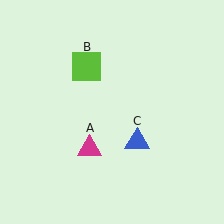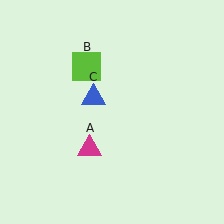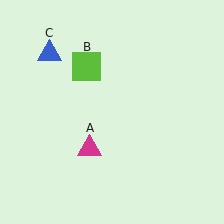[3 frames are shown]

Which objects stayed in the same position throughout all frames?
Magenta triangle (object A) and lime square (object B) remained stationary.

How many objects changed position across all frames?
1 object changed position: blue triangle (object C).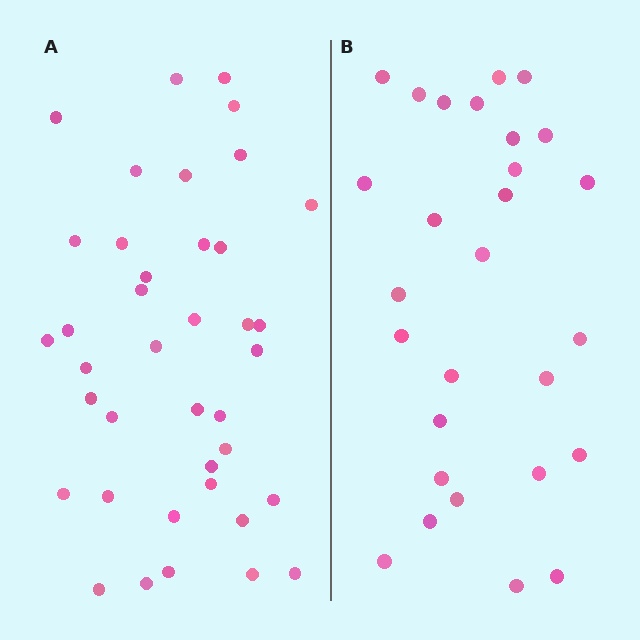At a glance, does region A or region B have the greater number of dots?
Region A (the left region) has more dots.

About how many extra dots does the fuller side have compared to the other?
Region A has roughly 12 or so more dots than region B.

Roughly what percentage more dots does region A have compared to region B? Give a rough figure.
About 40% more.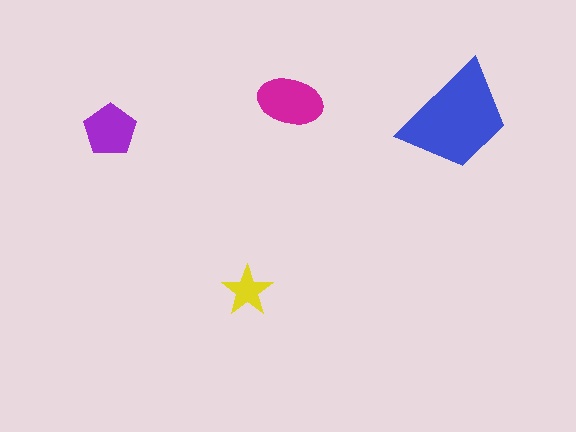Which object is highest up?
The magenta ellipse is topmost.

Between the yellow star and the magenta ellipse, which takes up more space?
The magenta ellipse.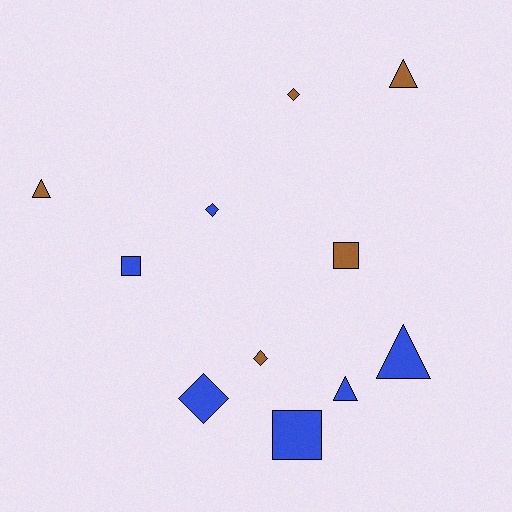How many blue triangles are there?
There are 2 blue triangles.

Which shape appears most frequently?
Triangle, with 4 objects.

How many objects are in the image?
There are 11 objects.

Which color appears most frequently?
Blue, with 6 objects.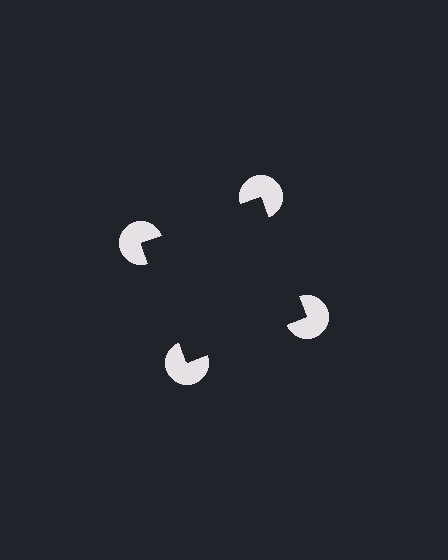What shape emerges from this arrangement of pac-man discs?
An illusory square — its edges are inferred from the aligned wedge cuts in the pac-man discs, not physically drawn.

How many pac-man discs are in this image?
There are 4 — one at each vertex of the illusory square.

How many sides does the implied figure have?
4 sides.